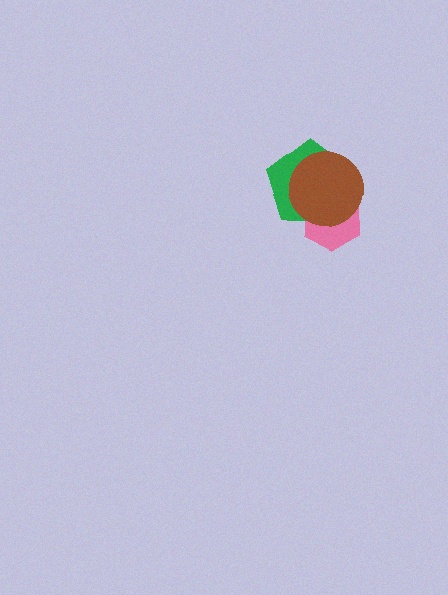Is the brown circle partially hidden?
No, no other shape covers it.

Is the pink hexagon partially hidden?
Yes, it is partially covered by another shape.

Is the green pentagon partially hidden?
Yes, it is partially covered by another shape.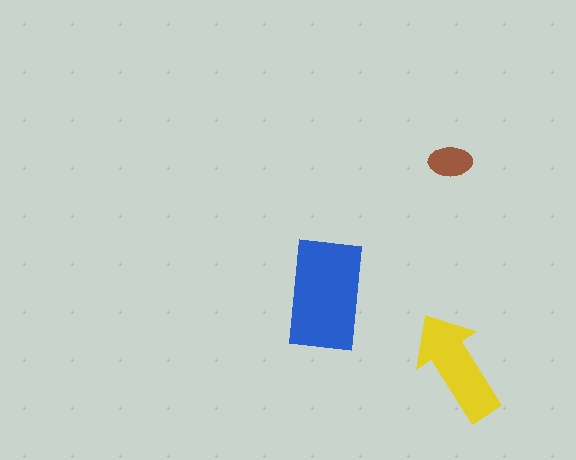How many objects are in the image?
There are 3 objects in the image.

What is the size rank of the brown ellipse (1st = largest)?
3rd.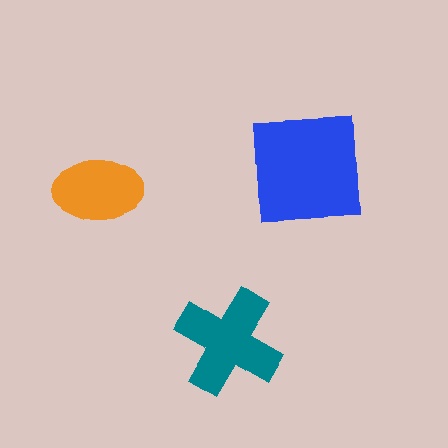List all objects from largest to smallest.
The blue square, the teal cross, the orange ellipse.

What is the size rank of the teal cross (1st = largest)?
2nd.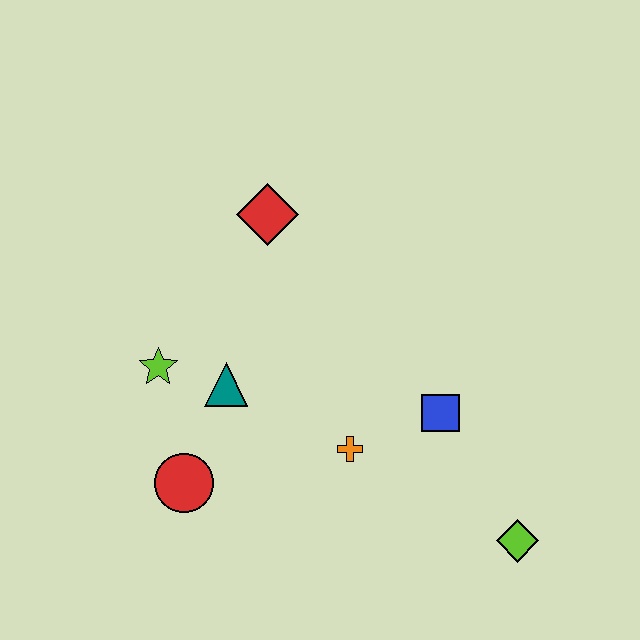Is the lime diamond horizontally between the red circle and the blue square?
No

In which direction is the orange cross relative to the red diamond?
The orange cross is below the red diamond.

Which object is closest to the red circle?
The teal triangle is closest to the red circle.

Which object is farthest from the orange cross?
The red diamond is farthest from the orange cross.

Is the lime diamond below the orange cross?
Yes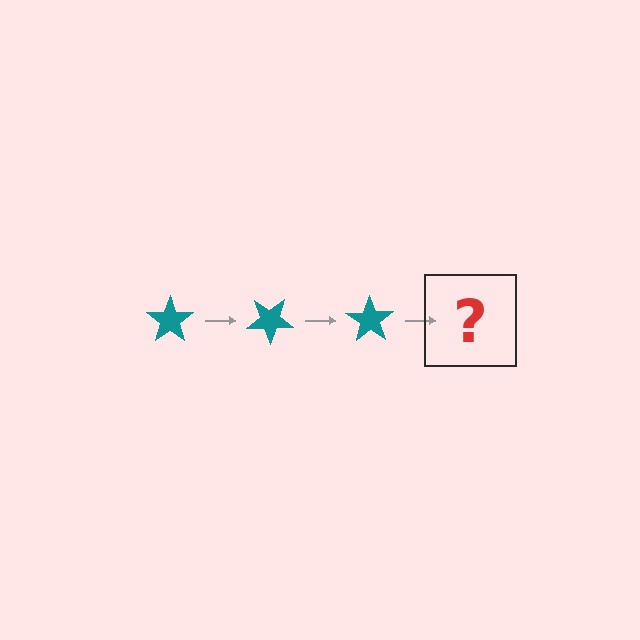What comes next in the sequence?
The next element should be a teal star rotated 105 degrees.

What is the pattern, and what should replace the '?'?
The pattern is that the star rotates 35 degrees each step. The '?' should be a teal star rotated 105 degrees.